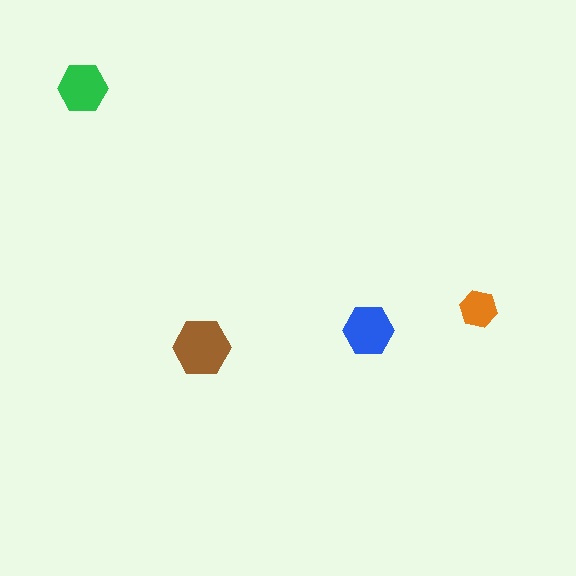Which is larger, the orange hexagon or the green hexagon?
The green one.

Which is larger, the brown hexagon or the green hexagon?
The brown one.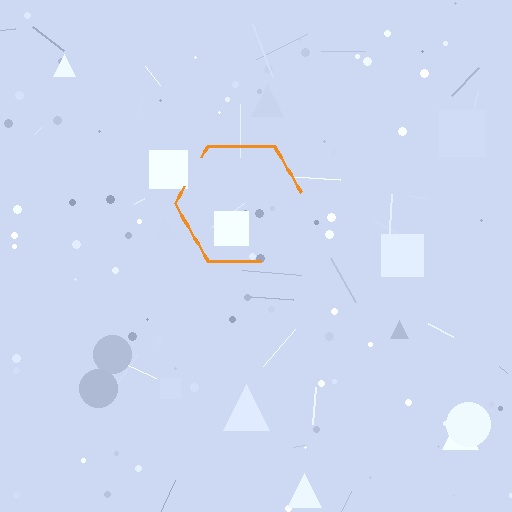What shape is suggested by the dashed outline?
The dashed outline suggests a hexagon.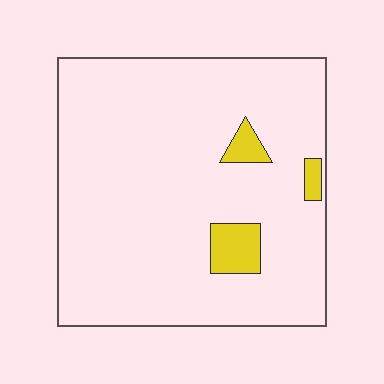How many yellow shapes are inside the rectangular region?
3.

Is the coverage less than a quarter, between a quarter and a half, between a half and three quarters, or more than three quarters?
Less than a quarter.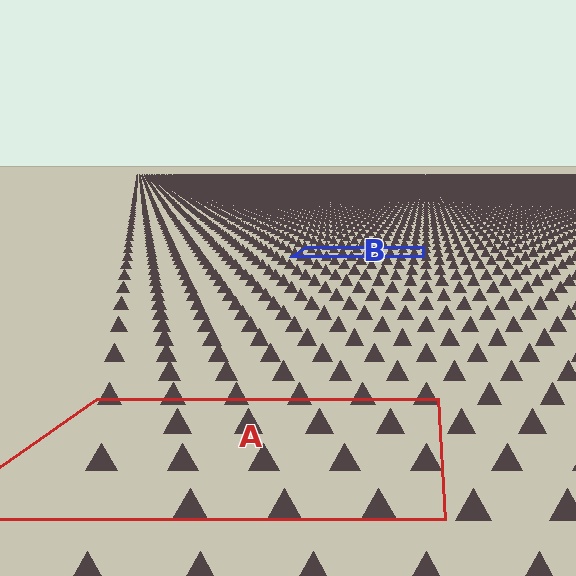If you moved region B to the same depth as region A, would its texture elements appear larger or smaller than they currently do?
They would appear larger. At a closer depth, the same texture elements are projected at a bigger on-screen size.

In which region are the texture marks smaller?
The texture marks are smaller in region B, because it is farther away.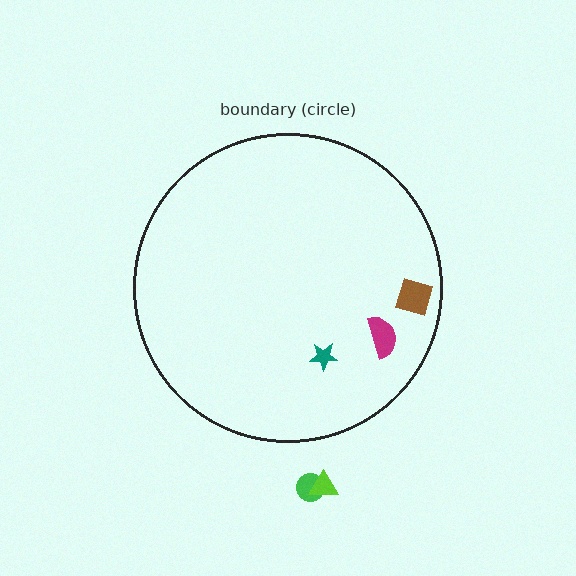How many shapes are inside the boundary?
3 inside, 2 outside.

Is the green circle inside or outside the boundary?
Outside.